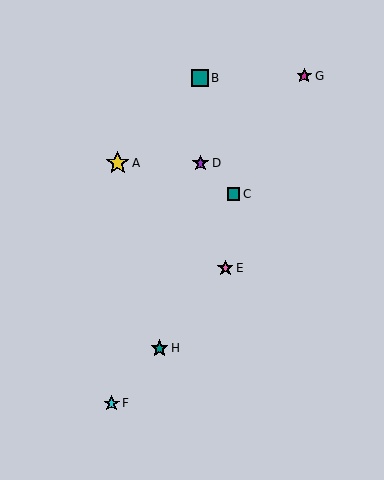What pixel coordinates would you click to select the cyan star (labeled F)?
Click at (112, 403) to select the cyan star F.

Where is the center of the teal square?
The center of the teal square is at (200, 78).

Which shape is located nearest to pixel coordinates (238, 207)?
The teal square (labeled C) at (234, 194) is nearest to that location.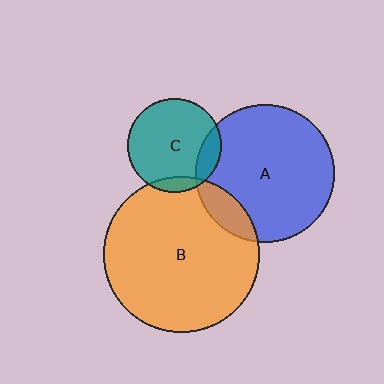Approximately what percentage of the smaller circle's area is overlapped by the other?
Approximately 10%.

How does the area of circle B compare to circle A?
Approximately 1.3 times.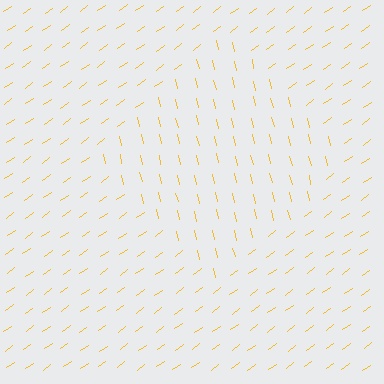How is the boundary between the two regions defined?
The boundary is defined purely by a change in line orientation (approximately 67 degrees difference). All lines are the same color and thickness.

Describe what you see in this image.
The image is filled with small yellow line segments. A diamond region in the image has lines oriented differently from the surrounding lines, creating a visible texture boundary.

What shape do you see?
I see a diamond.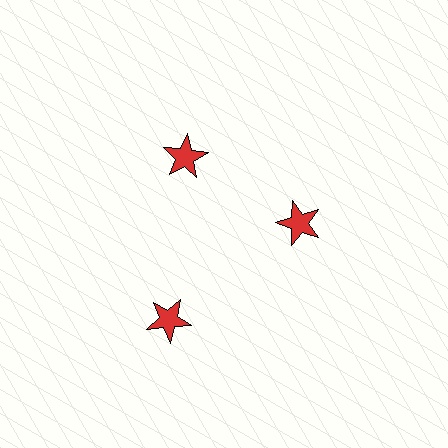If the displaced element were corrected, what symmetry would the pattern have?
It would have 3-fold rotational symmetry — the pattern would map onto itself every 120 degrees.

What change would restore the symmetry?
The symmetry would be restored by moving it inward, back onto the ring so that all 3 stars sit at equal angles and equal distance from the center.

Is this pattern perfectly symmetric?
No. The 3 red stars are arranged in a ring, but one element near the 7 o'clock position is pushed outward from the center, breaking the 3-fold rotational symmetry.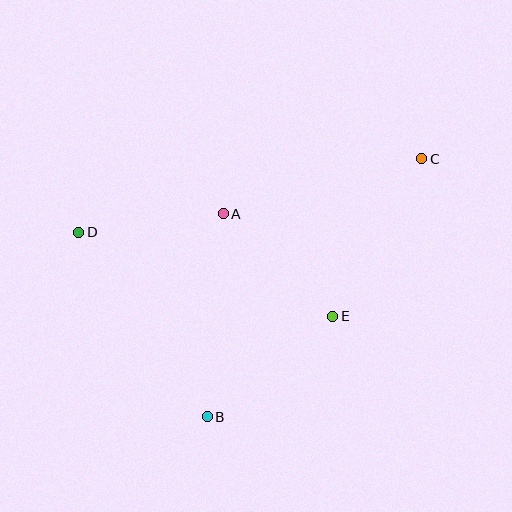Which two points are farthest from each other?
Points C and D are farthest from each other.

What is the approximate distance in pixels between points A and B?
The distance between A and B is approximately 204 pixels.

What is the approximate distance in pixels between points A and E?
The distance between A and E is approximately 150 pixels.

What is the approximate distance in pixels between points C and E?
The distance between C and E is approximately 181 pixels.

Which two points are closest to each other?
Points A and D are closest to each other.